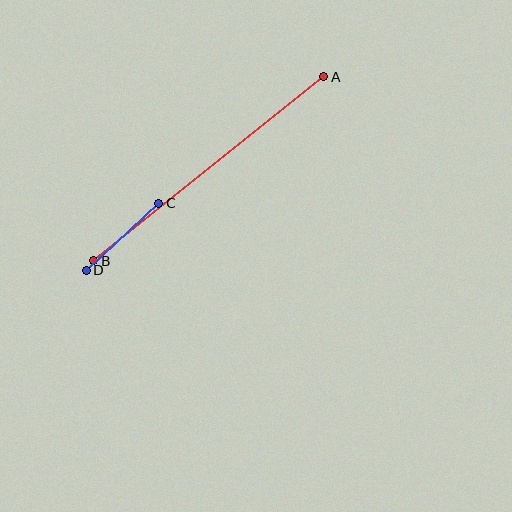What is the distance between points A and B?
The distance is approximately 294 pixels.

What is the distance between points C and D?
The distance is approximately 98 pixels.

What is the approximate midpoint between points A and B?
The midpoint is at approximately (209, 169) pixels.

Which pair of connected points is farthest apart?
Points A and B are farthest apart.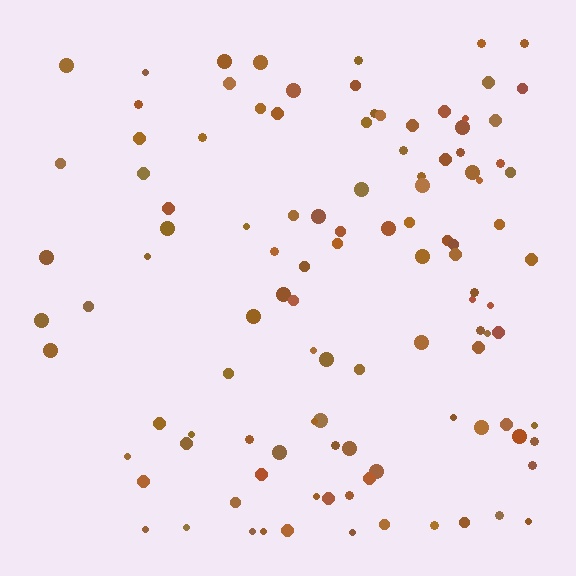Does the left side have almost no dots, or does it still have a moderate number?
Still a moderate number, just noticeably fewer than the right.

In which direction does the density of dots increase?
From left to right, with the right side densest.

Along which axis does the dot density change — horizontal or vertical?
Horizontal.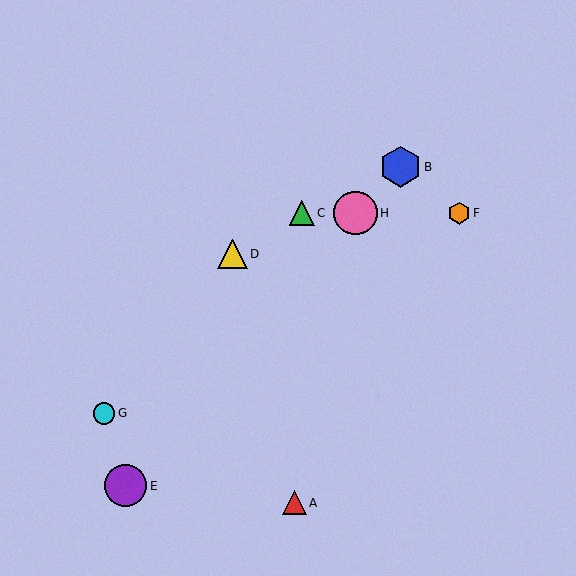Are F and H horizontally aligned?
Yes, both are at y≈213.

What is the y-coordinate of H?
Object H is at y≈213.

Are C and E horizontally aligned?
No, C is at y≈213 and E is at y≈486.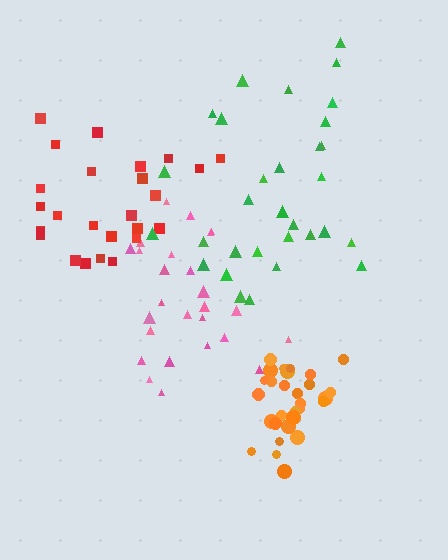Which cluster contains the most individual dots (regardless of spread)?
Green (31).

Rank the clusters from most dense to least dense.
orange, pink, red, green.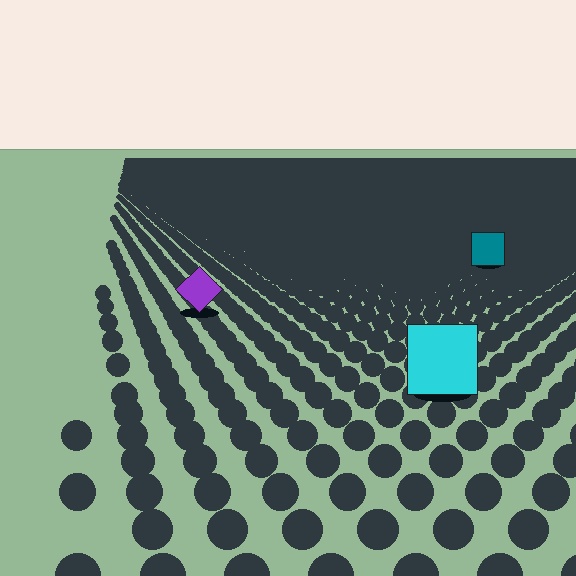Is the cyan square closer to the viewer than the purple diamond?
Yes. The cyan square is closer — you can tell from the texture gradient: the ground texture is coarser near it.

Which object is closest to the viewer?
The cyan square is closest. The texture marks near it are larger and more spread out.